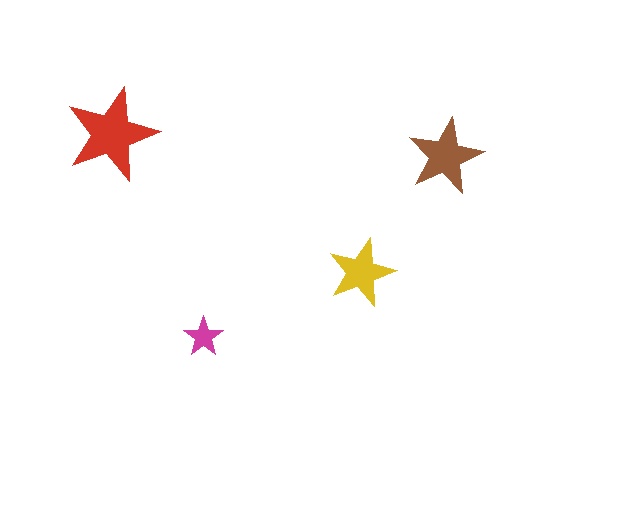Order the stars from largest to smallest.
the red one, the brown one, the yellow one, the magenta one.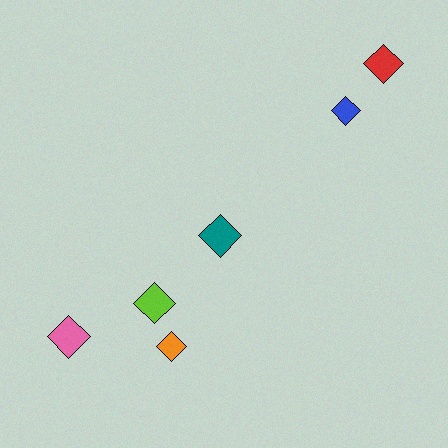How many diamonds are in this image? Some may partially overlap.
There are 6 diamonds.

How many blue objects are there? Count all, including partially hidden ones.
There is 1 blue object.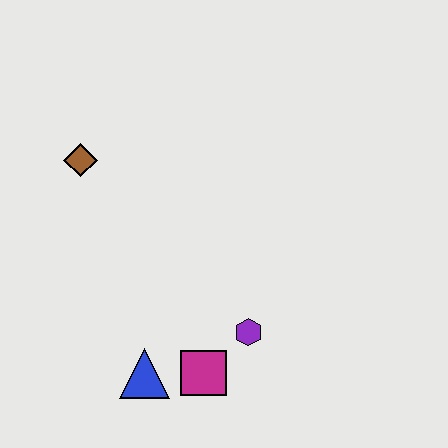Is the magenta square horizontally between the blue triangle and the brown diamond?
No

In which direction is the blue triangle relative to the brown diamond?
The blue triangle is below the brown diamond.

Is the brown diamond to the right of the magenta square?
No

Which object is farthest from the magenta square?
The brown diamond is farthest from the magenta square.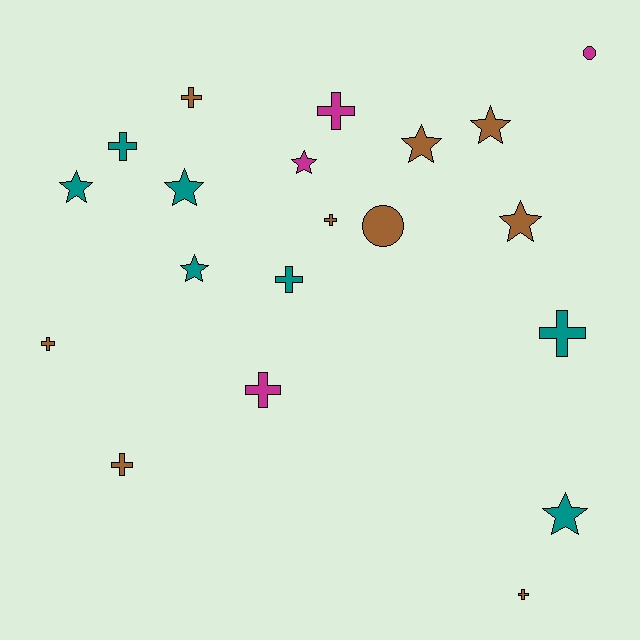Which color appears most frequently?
Brown, with 9 objects.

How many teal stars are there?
There are 4 teal stars.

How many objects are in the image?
There are 20 objects.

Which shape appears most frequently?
Cross, with 10 objects.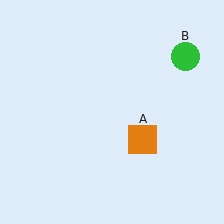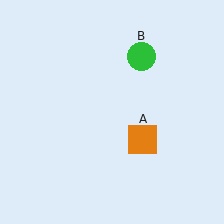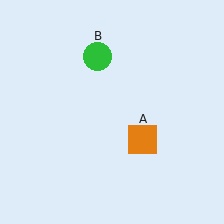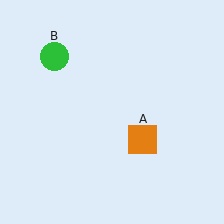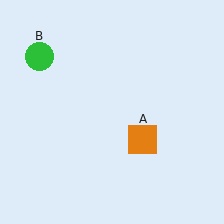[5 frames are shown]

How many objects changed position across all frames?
1 object changed position: green circle (object B).